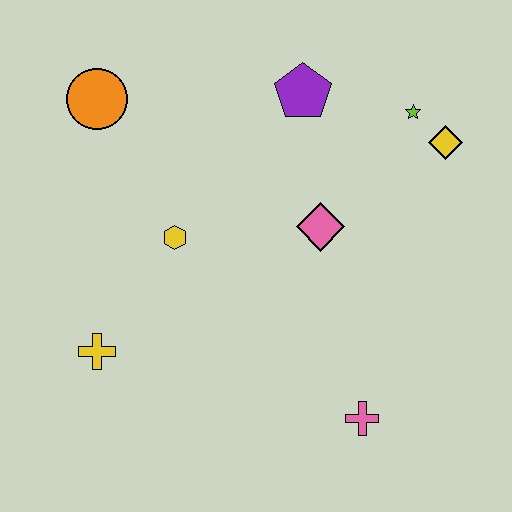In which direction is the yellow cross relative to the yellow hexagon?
The yellow cross is below the yellow hexagon.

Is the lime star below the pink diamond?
No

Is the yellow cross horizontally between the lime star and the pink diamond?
No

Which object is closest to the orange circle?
The yellow hexagon is closest to the orange circle.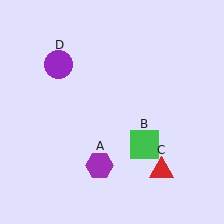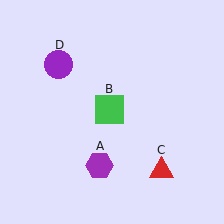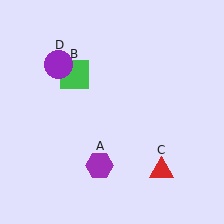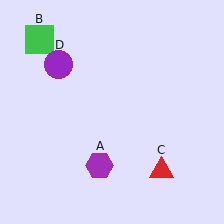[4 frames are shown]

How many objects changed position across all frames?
1 object changed position: green square (object B).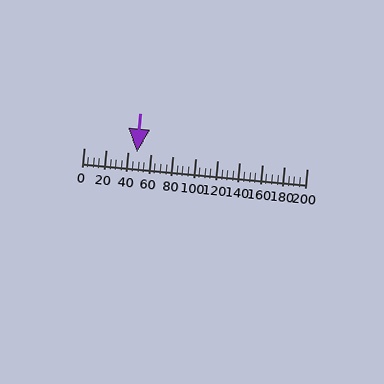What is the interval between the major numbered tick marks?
The major tick marks are spaced 20 units apart.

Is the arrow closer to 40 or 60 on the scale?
The arrow is closer to 40.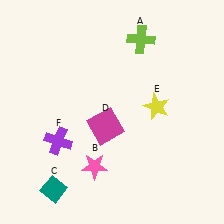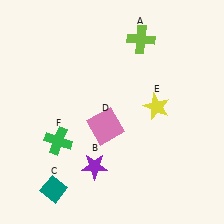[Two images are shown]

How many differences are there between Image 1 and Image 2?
There are 3 differences between the two images.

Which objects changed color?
B changed from pink to purple. D changed from magenta to pink. F changed from purple to green.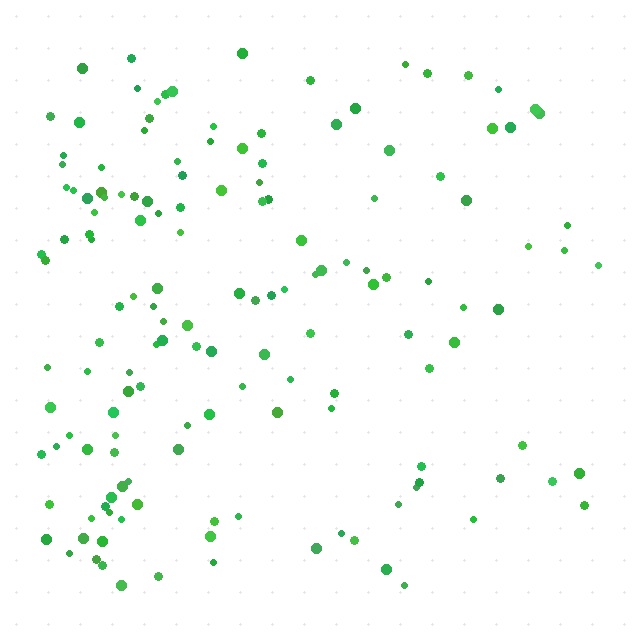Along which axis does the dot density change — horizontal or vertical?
Horizontal.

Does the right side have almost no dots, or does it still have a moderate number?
Still a moderate number, just noticeably fewer than the left.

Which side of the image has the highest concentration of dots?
The left.